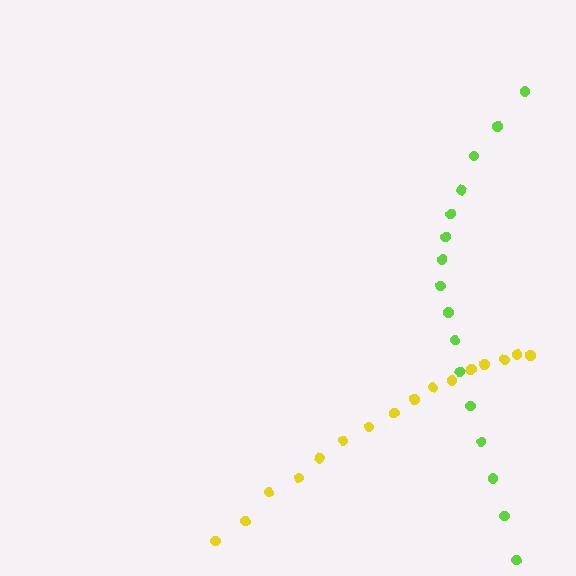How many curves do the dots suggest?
There are 2 distinct paths.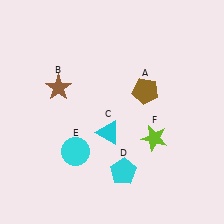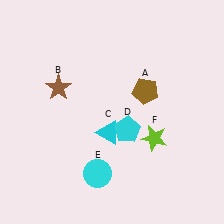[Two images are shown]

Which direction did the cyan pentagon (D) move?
The cyan pentagon (D) moved up.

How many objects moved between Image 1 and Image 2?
2 objects moved between the two images.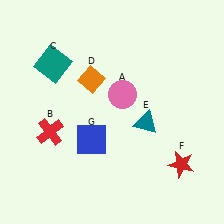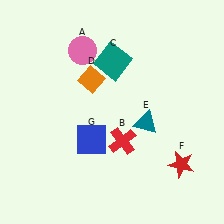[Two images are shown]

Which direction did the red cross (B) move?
The red cross (B) moved right.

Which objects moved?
The objects that moved are: the pink circle (A), the red cross (B), the teal square (C).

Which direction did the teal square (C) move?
The teal square (C) moved right.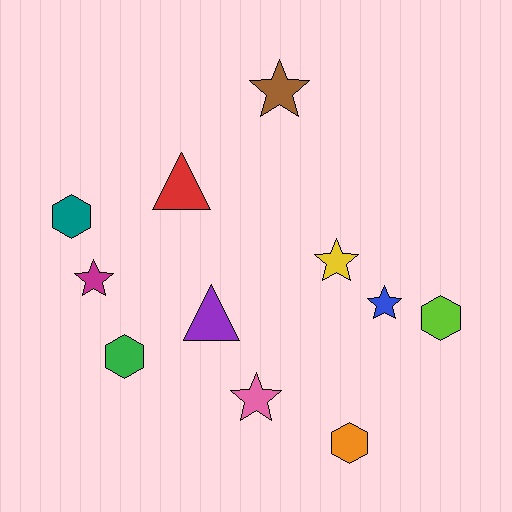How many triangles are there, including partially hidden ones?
There are 2 triangles.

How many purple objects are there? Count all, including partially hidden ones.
There is 1 purple object.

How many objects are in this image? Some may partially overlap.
There are 11 objects.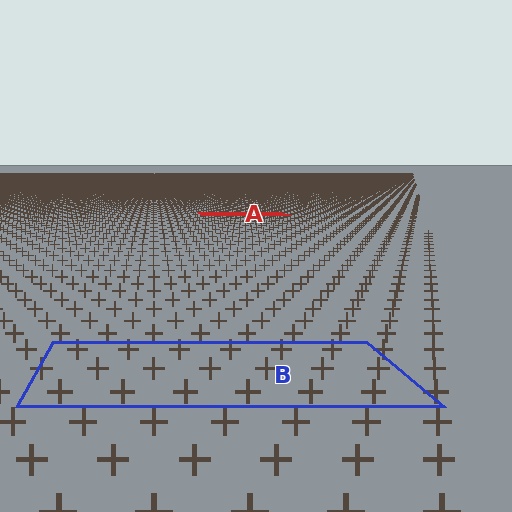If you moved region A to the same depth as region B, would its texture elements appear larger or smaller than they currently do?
They would appear larger. At a closer depth, the same texture elements are projected at a bigger on-screen size.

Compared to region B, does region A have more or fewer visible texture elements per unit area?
Region A has more texture elements per unit area — they are packed more densely because it is farther away.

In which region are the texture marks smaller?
The texture marks are smaller in region A, because it is farther away.